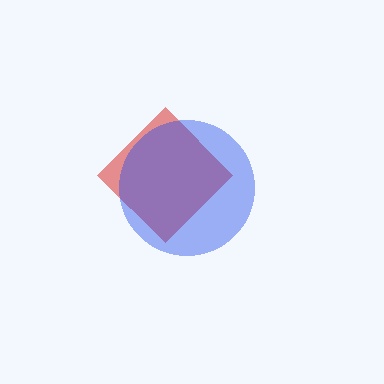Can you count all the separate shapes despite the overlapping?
Yes, there are 2 separate shapes.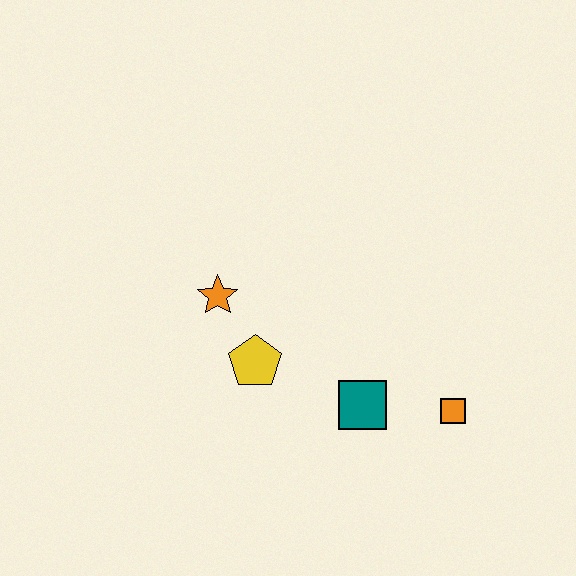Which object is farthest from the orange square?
The orange star is farthest from the orange square.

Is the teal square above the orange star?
No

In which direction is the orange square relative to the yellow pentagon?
The orange square is to the right of the yellow pentagon.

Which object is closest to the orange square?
The teal square is closest to the orange square.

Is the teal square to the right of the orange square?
No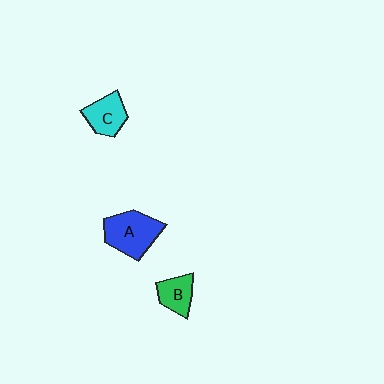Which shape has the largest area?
Shape A (blue).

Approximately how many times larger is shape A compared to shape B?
Approximately 1.7 times.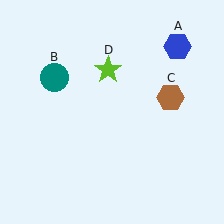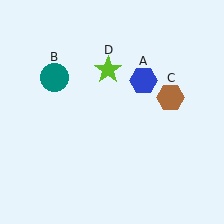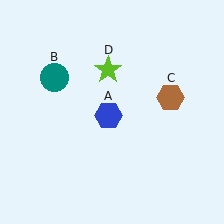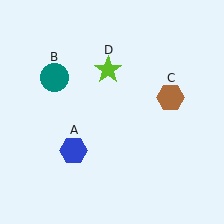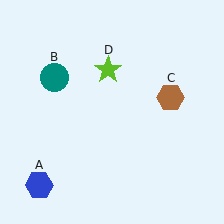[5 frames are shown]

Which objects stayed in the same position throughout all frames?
Teal circle (object B) and brown hexagon (object C) and lime star (object D) remained stationary.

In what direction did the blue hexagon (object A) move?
The blue hexagon (object A) moved down and to the left.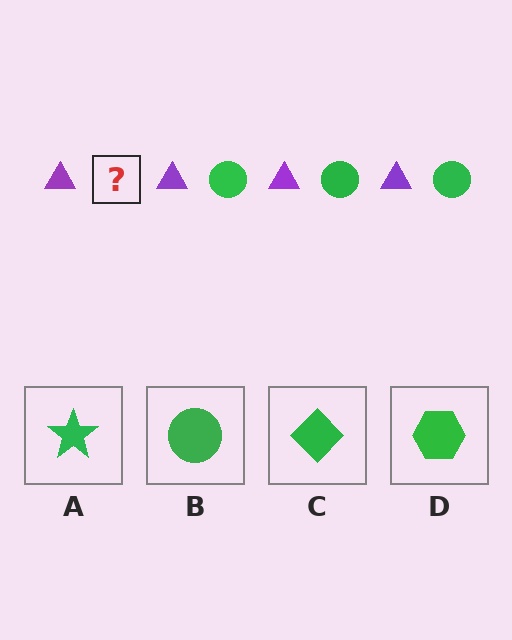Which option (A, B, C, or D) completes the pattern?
B.